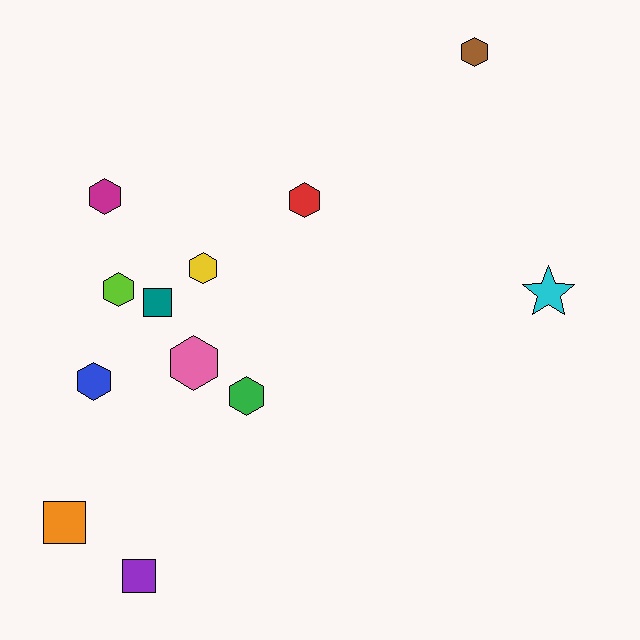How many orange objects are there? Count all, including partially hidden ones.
There is 1 orange object.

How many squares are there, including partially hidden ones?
There are 3 squares.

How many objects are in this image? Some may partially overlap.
There are 12 objects.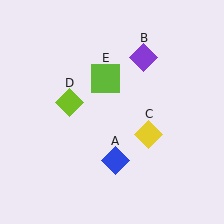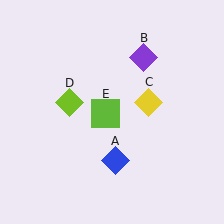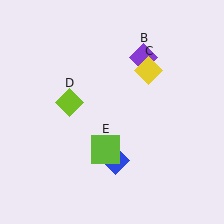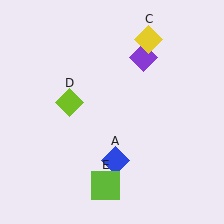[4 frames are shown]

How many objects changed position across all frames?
2 objects changed position: yellow diamond (object C), lime square (object E).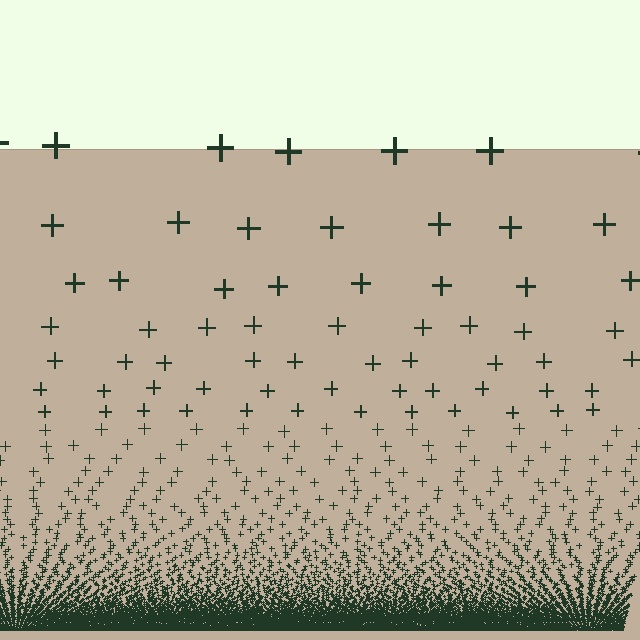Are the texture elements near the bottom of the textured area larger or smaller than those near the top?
Smaller. The gradient is inverted — elements near the bottom are smaller and denser.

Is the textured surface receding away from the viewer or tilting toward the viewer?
The surface appears to tilt toward the viewer. Texture elements get larger and sparser toward the top.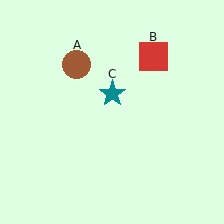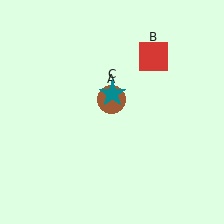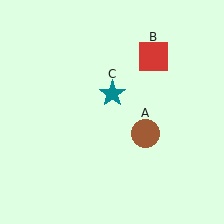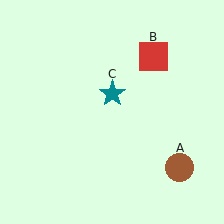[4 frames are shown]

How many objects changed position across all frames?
1 object changed position: brown circle (object A).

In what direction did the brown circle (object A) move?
The brown circle (object A) moved down and to the right.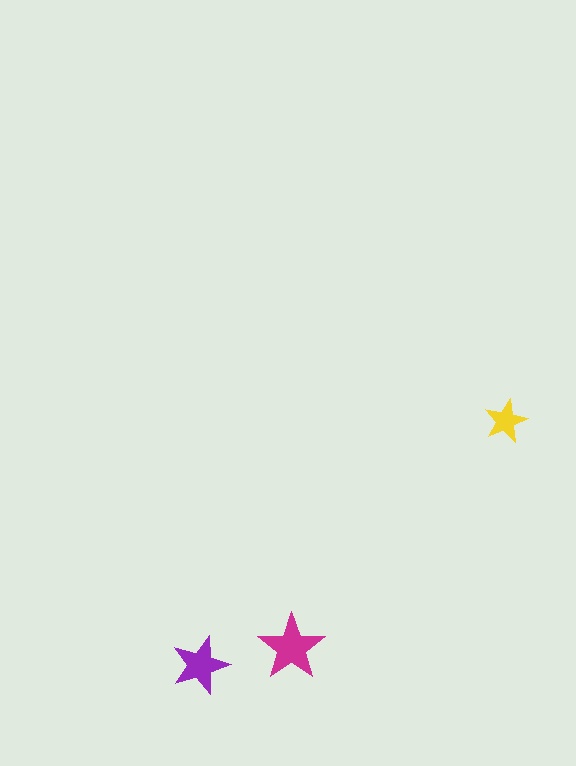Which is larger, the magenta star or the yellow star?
The magenta one.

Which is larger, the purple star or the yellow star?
The purple one.